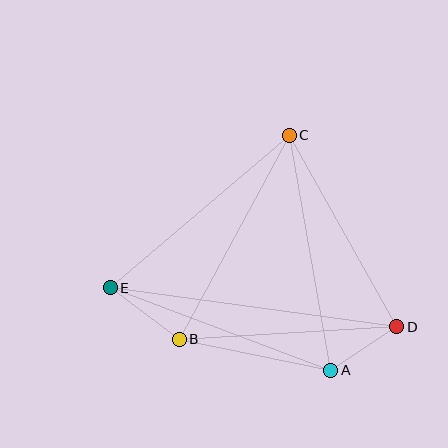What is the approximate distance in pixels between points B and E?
The distance between B and E is approximately 86 pixels.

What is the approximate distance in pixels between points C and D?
The distance between C and D is approximately 220 pixels.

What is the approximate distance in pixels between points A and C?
The distance between A and C is approximately 239 pixels.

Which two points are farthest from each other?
Points D and E are farthest from each other.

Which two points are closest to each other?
Points A and D are closest to each other.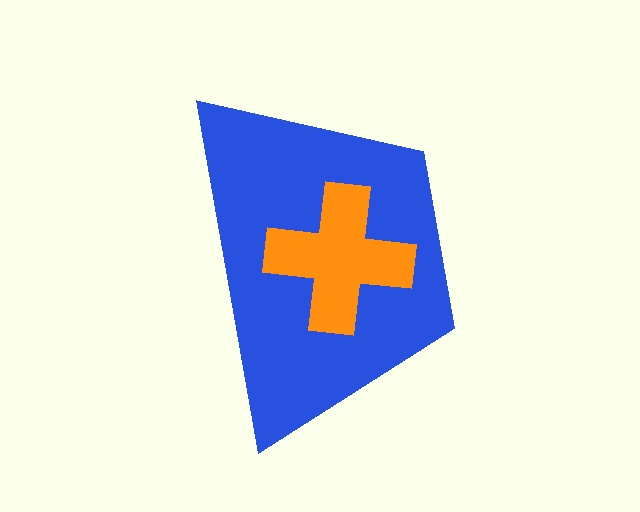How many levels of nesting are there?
2.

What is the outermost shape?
The blue trapezoid.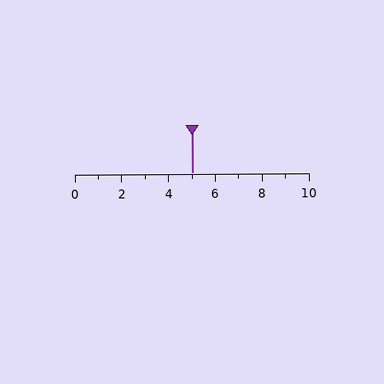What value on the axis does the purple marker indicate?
The marker indicates approximately 5.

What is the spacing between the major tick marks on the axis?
The major ticks are spaced 2 apart.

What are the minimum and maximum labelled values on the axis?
The axis runs from 0 to 10.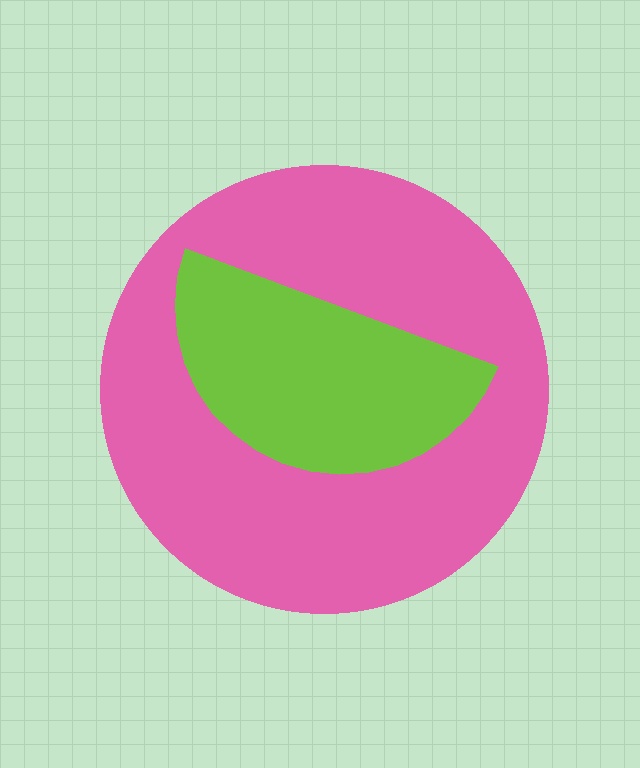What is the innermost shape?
The lime semicircle.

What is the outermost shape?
The pink circle.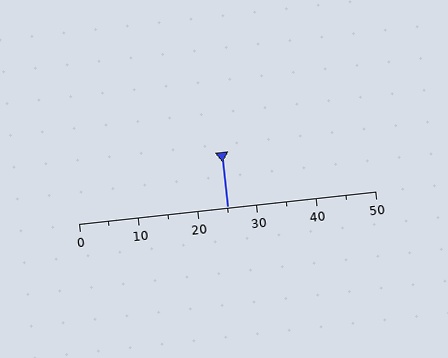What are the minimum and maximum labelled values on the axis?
The axis runs from 0 to 50.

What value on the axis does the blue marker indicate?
The marker indicates approximately 25.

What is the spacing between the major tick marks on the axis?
The major ticks are spaced 10 apart.